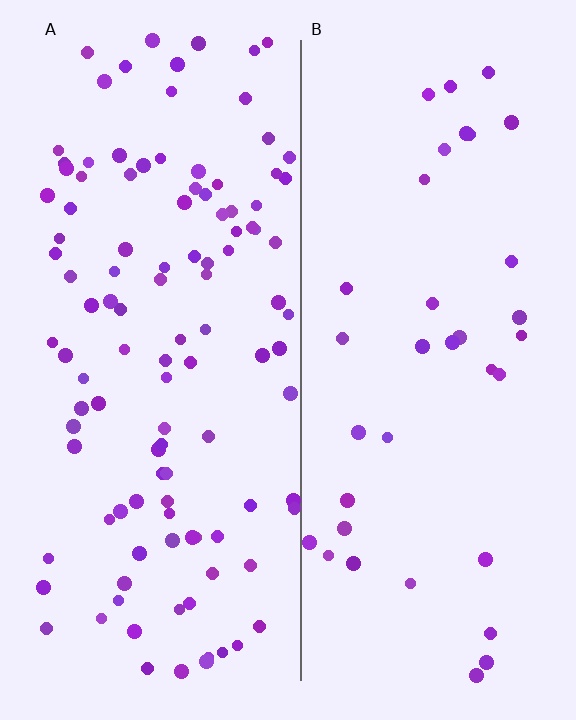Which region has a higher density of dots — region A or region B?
A (the left).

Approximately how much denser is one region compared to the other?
Approximately 3.1× — region A over region B.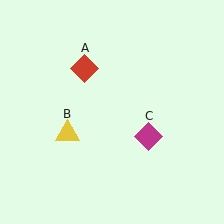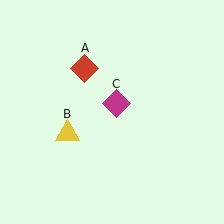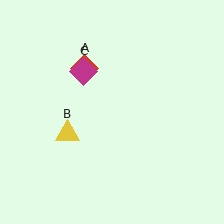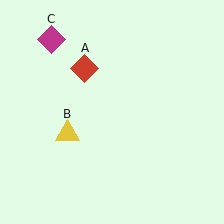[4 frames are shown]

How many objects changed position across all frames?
1 object changed position: magenta diamond (object C).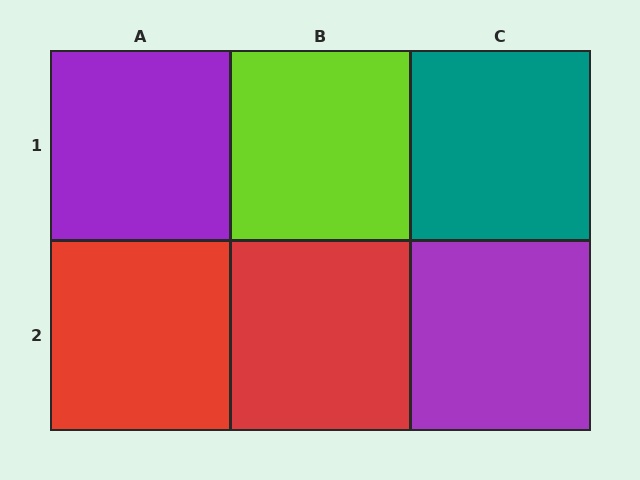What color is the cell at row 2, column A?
Red.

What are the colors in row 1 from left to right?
Purple, lime, teal.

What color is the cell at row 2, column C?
Purple.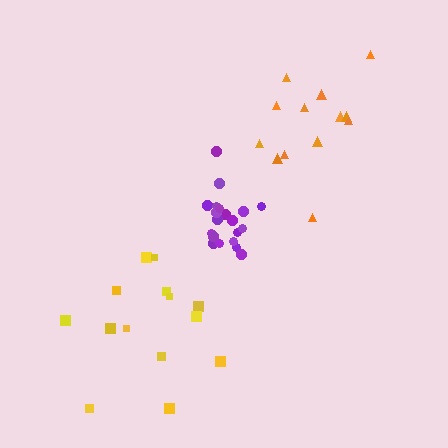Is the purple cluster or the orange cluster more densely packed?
Purple.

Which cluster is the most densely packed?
Purple.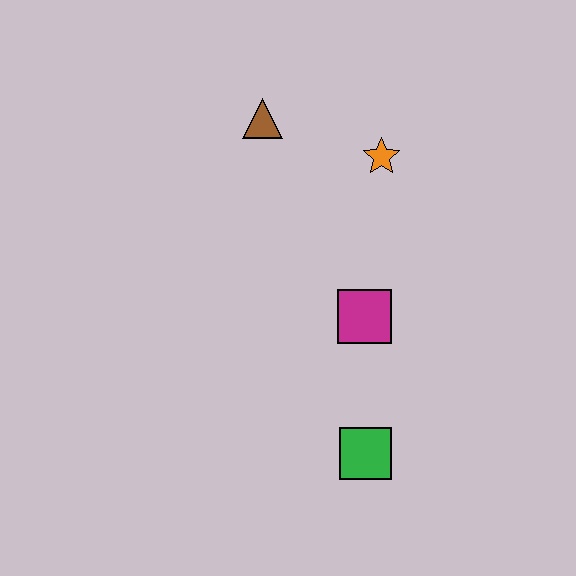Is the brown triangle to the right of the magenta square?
No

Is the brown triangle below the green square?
No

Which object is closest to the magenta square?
The green square is closest to the magenta square.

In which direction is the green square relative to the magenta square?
The green square is below the magenta square.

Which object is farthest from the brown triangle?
The green square is farthest from the brown triangle.